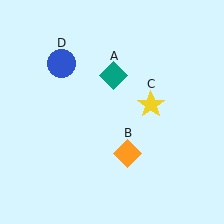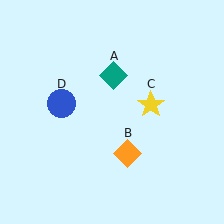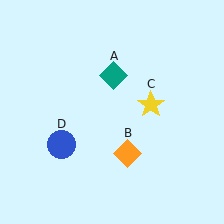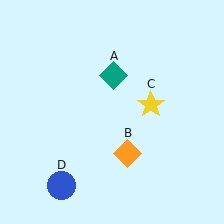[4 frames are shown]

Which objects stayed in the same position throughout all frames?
Teal diamond (object A) and orange diamond (object B) and yellow star (object C) remained stationary.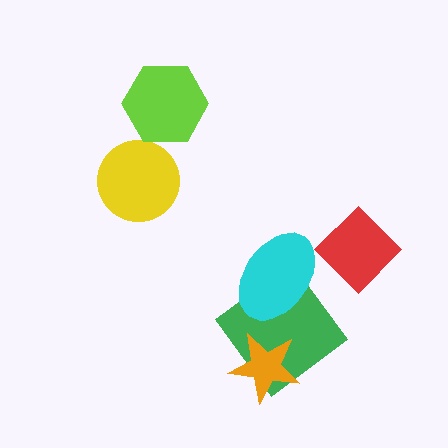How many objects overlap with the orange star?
1 object overlaps with the orange star.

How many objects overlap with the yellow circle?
0 objects overlap with the yellow circle.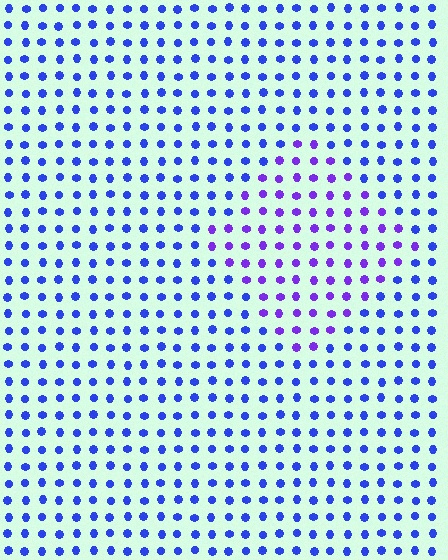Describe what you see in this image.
The image is filled with small blue elements in a uniform arrangement. A diamond-shaped region is visible where the elements are tinted to a slightly different hue, forming a subtle color boundary.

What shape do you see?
I see a diamond.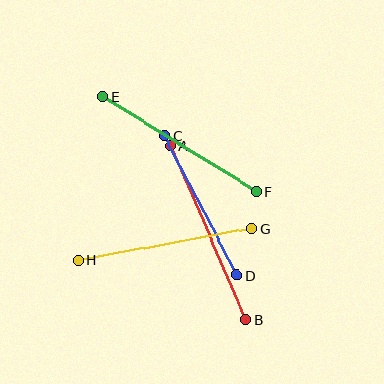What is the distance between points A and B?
The distance is approximately 189 pixels.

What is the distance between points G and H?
The distance is approximately 176 pixels.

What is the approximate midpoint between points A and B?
The midpoint is at approximately (208, 232) pixels.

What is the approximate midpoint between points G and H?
The midpoint is at approximately (165, 244) pixels.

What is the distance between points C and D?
The distance is approximately 158 pixels.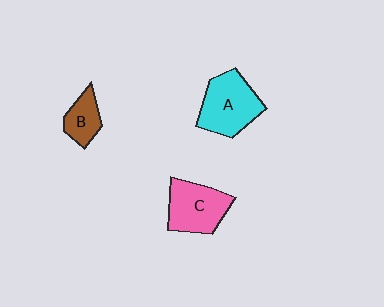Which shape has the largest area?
Shape A (cyan).